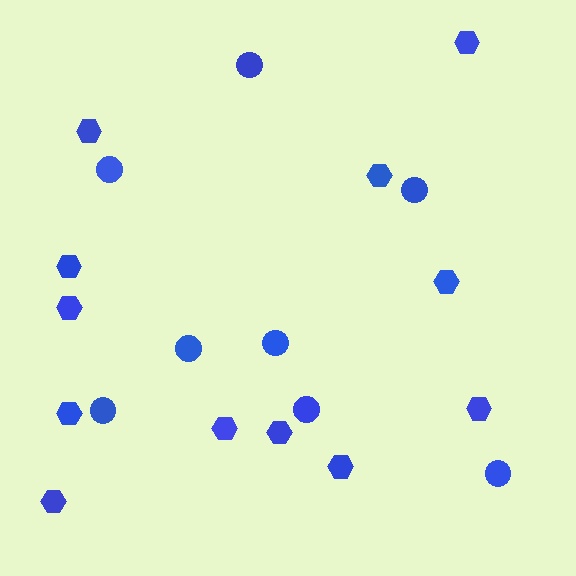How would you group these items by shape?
There are 2 groups: one group of hexagons (12) and one group of circles (8).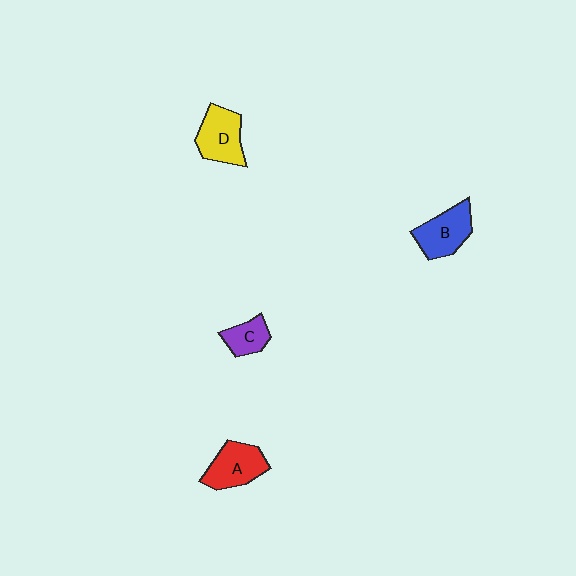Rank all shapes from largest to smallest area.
From largest to smallest: D (yellow), A (red), B (blue), C (purple).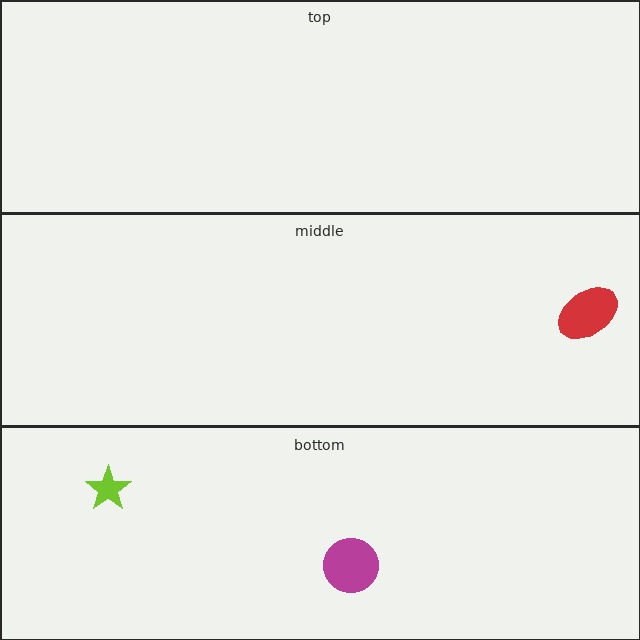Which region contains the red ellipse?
The middle region.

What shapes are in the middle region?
The red ellipse.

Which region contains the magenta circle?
The bottom region.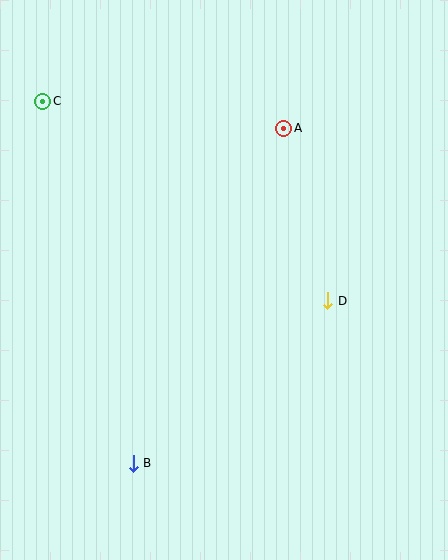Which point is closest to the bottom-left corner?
Point B is closest to the bottom-left corner.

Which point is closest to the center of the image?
Point D at (328, 301) is closest to the center.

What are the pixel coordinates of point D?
Point D is at (328, 301).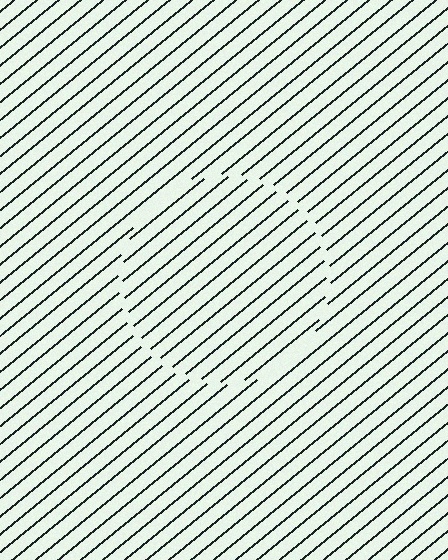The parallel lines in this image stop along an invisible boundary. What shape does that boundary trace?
An illusory circle. The interior of the shape contains the same grating, shifted by half a period — the contour is defined by the phase discontinuity where line-ends from the inner and outer gratings abut.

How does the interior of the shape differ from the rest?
The interior of the shape contains the same grating, shifted by half a period — the contour is defined by the phase discontinuity where line-ends from the inner and outer gratings abut.